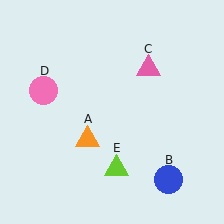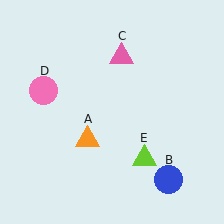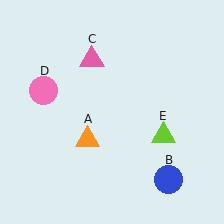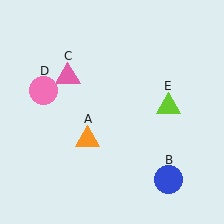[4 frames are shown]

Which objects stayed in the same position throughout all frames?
Orange triangle (object A) and blue circle (object B) and pink circle (object D) remained stationary.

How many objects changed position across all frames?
2 objects changed position: pink triangle (object C), lime triangle (object E).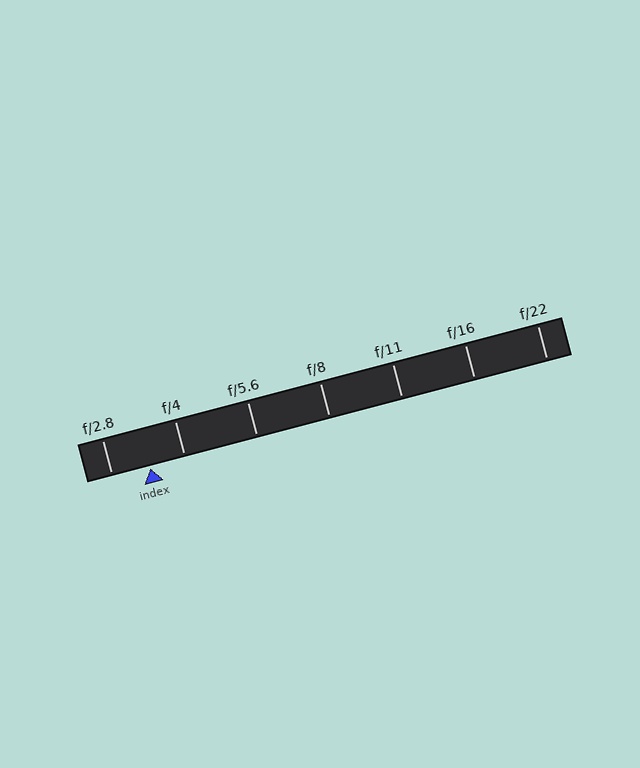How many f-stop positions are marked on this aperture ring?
There are 7 f-stop positions marked.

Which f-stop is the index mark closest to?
The index mark is closest to f/4.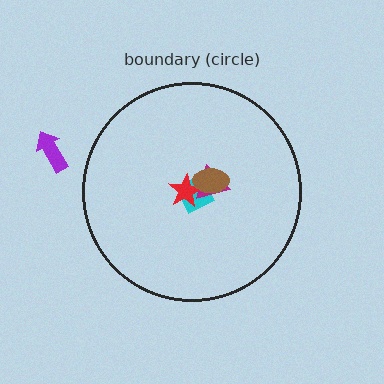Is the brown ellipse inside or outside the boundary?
Inside.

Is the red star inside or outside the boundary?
Inside.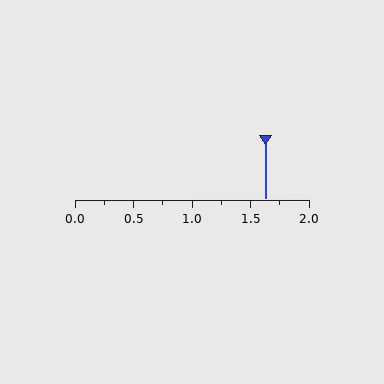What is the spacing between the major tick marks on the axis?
The major ticks are spaced 0.5 apart.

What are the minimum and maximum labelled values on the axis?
The axis runs from 0.0 to 2.0.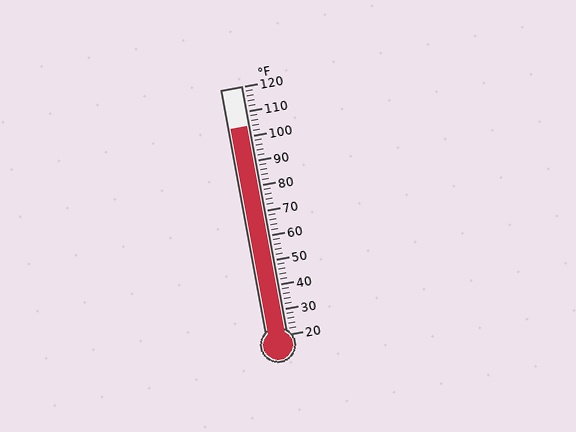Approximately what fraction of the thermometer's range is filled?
The thermometer is filled to approximately 85% of its range.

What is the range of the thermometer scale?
The thermometer scale ranges from 20°F to 120°F.